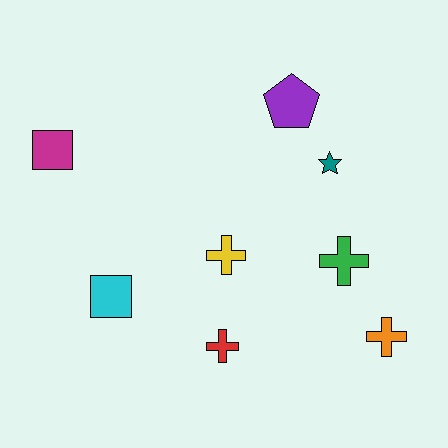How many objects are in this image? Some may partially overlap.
There are 8 objects.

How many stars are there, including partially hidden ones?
There is 1 star.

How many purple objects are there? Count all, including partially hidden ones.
There is 1 purple object.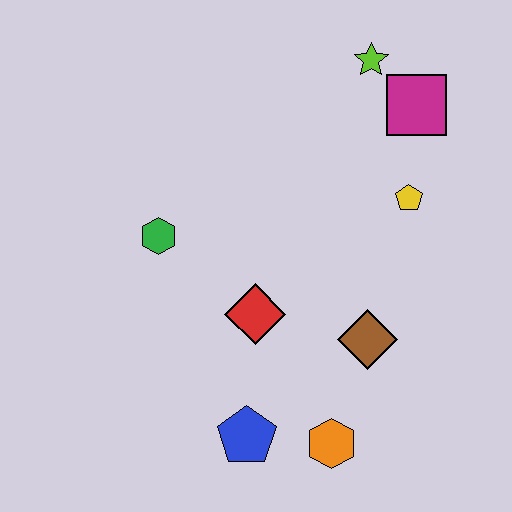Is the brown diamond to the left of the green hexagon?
No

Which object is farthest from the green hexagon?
The magenta square is farthest from the green hexagon.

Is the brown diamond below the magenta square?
Yes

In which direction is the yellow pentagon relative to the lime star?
The yellow pentagon is below the lime star.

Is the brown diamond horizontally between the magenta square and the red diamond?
Yes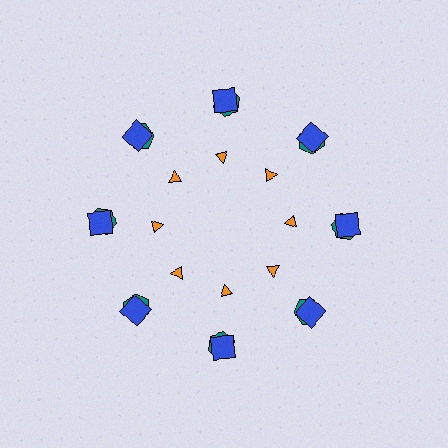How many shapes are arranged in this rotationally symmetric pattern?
There are 24 shapes, arranged in 8 groups of 3.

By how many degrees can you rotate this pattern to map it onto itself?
The pattern maps onto itself every 45 degrees of rotation.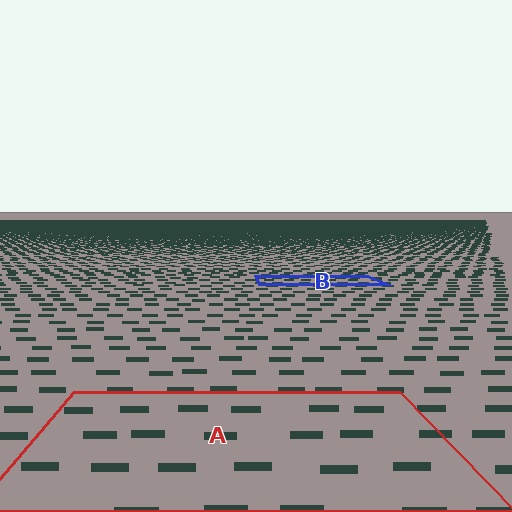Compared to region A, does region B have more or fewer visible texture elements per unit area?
Region B has more texture elements per unit area — they are packed more densely because it is farther away.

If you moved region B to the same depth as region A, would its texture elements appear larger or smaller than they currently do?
They would appear larger. At a closer depth, the same texture elements are projected at a bigger on-screen size.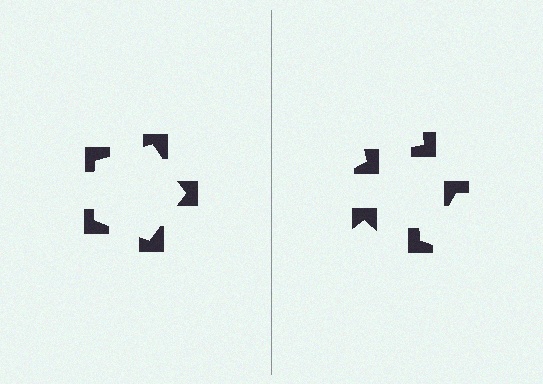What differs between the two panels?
The notched squares are positioned identically on both sides; only the wedge orientations differ. On the left they align to a pentagon; on the right they are misaligned.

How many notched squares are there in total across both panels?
10 — 5 on each side.